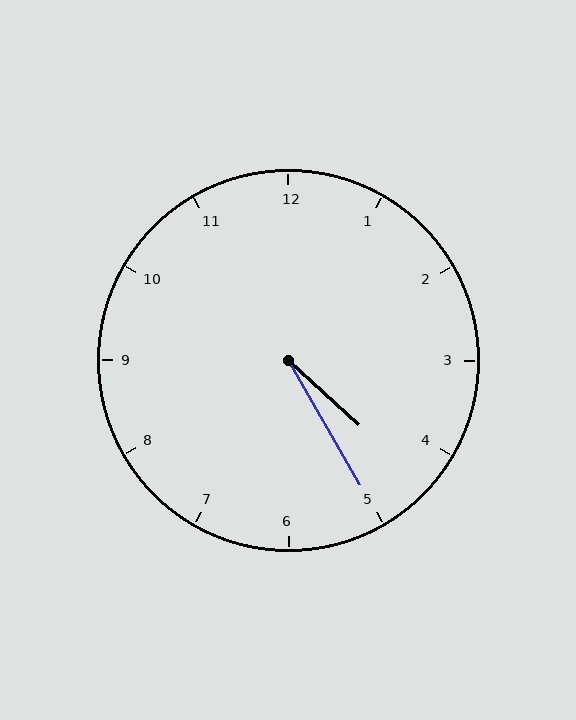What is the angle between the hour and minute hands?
Approximately 18 degrees.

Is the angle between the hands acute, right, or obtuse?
It is acute.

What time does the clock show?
4:25.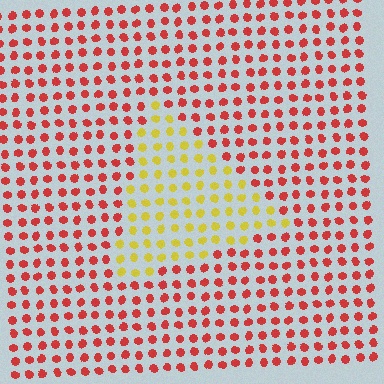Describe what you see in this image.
The image is filled with small red elements in a uniform arrangement. A triangle-shaped region is visible where the elements are tinted to a slightly different hue, forming a subtle color boundary.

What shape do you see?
I see a triangle.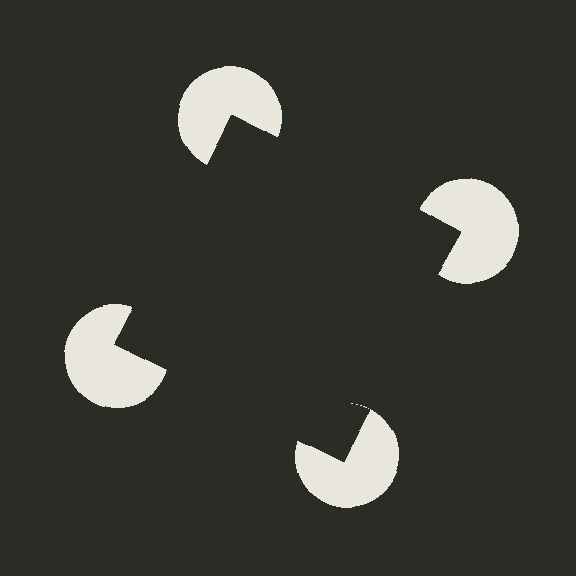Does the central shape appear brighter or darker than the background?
It typically appears slightly darker than the background, even though no actual brightness change is drawn.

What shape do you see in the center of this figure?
An illusory square — its edges are inferred from the aligned wedge cuts in the pac-man discs, not physically drawn.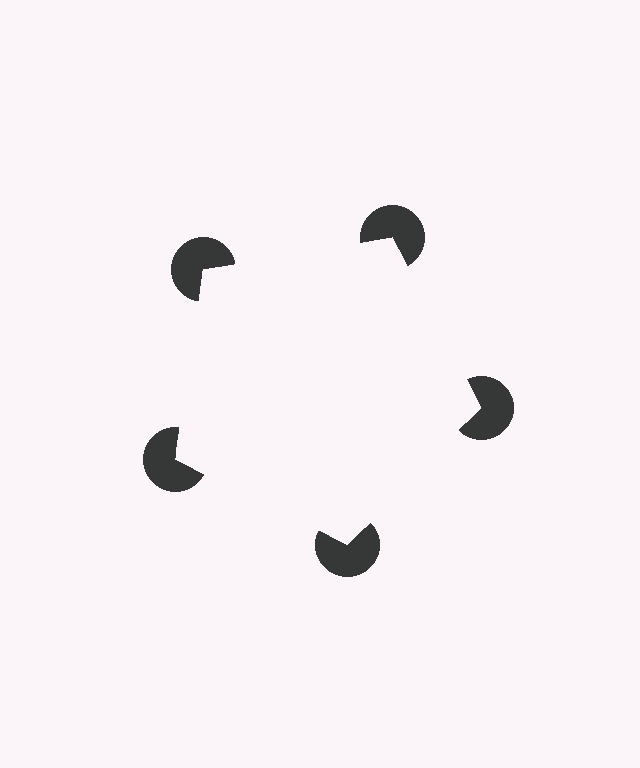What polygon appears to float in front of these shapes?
An illusory pentagon — its edges are inferred from the aligned wedge cuts in the pac-man discs, not physically drawn.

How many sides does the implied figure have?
5 sides.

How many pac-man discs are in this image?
There are 5 — one at each vertex of the illusory pentagon.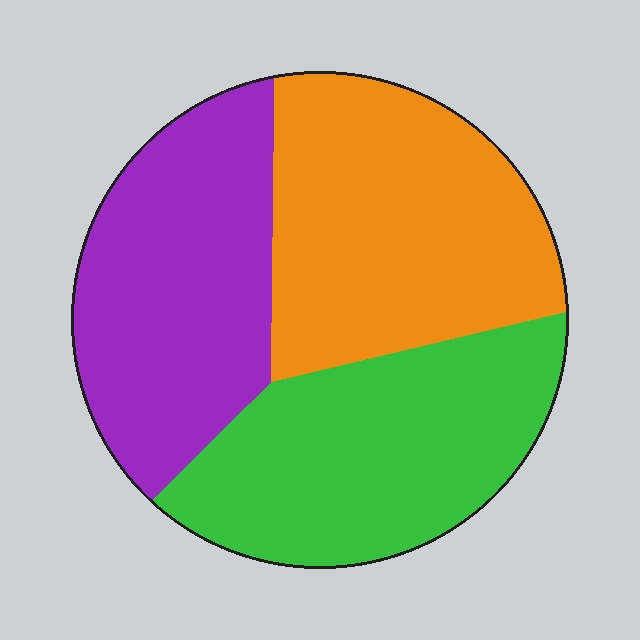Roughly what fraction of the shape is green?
Green takes up about one third (1/3) of the shape.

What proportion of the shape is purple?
Purple takes up between a sixth and a third of the shape.